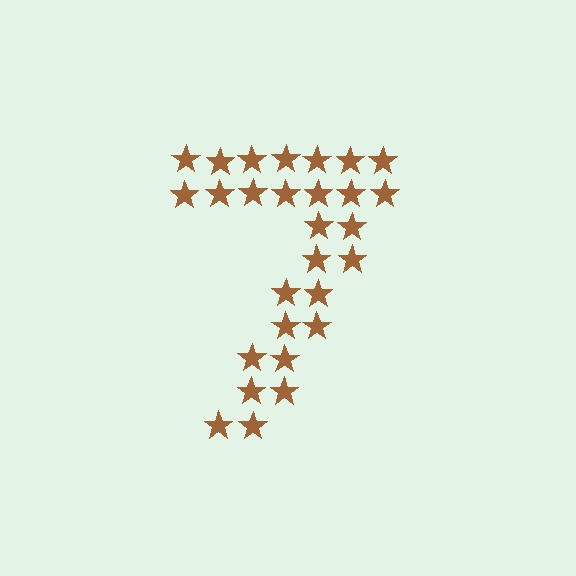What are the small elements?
The small elements are stars.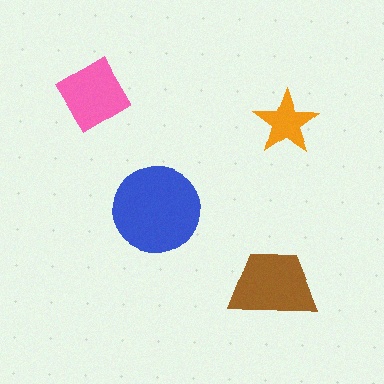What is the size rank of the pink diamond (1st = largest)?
3rd.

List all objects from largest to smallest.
The blue circle, the brown trapezoid, the pink diamond, the orange star.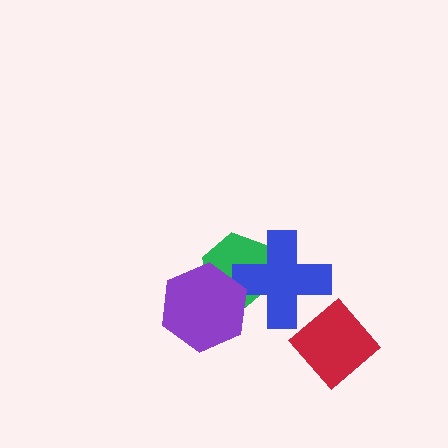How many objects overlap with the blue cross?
3 objects overlap with the blue cross.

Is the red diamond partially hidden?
Yes, it is partially covered by another shape.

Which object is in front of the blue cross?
The purple hexagon is in front of the blue cross.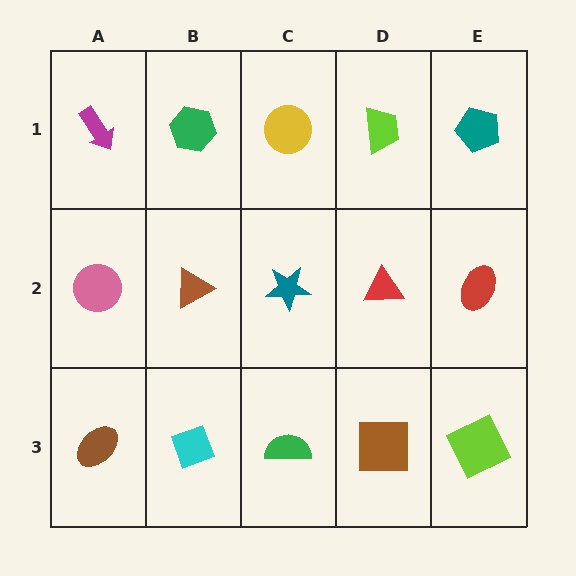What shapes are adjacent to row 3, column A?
A pink circle (row 2, column A), a cyan diamond (row 3, column B).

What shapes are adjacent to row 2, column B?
A green hexagon (row 1, column B), a cyan diamond (row 3, column B), a pink circle (row 2, column A), a teal star (row 2, column C).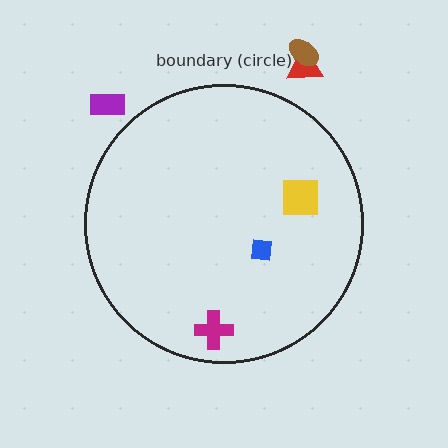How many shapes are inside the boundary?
3 inside, 3 outside.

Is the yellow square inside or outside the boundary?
Inside.